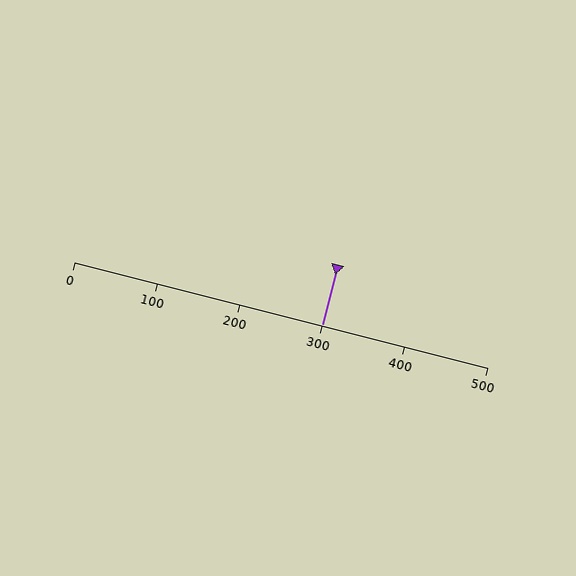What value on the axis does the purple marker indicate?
The marker indicates approximately 300.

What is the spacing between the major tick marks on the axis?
The major ticks are spaced 100 apart.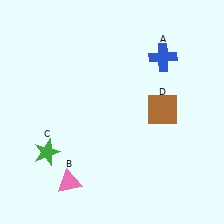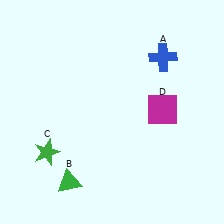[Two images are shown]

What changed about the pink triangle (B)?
In Image 1, B is pink. In Image 2, it changed to green.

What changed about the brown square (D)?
In Image 1, D is brown. In Image 2, it changed to magenta.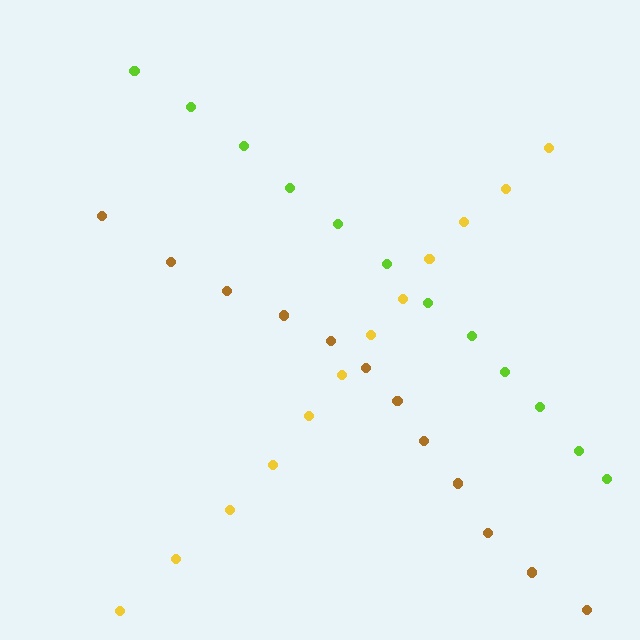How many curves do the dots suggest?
There are 3 distinct paths.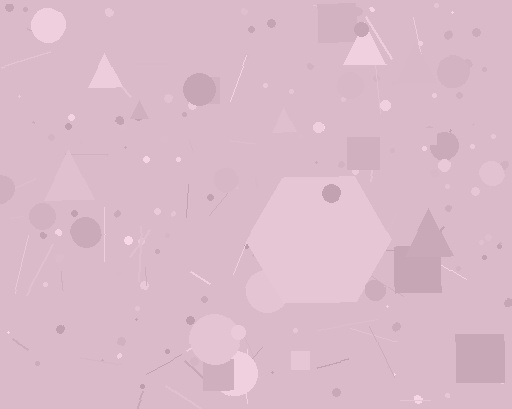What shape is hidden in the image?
A hexagon is hidden in the image.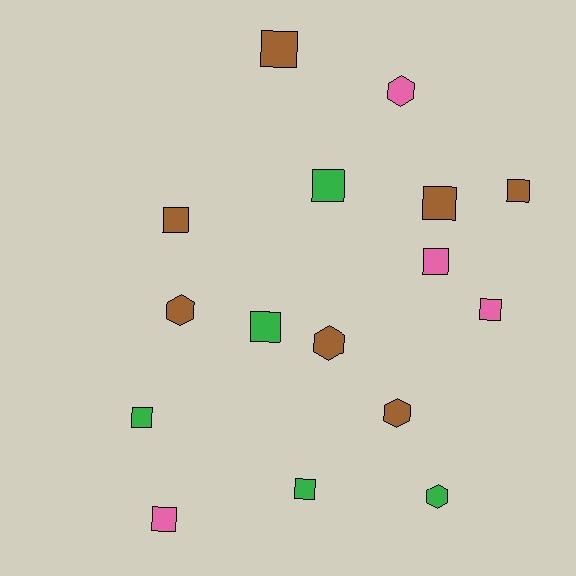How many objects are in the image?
There are 16 objects.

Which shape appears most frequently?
Square, with 11 objects.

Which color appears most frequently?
Brown, with 7 objects.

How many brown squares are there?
There are 4 brown squares.